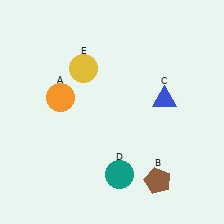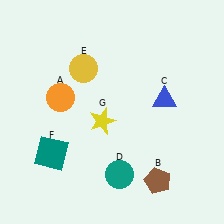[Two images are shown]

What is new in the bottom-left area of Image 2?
A yellow star (G) was added in the bottom-left area of Image 2.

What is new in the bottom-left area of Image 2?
A teal square (F) was added in the bottom-left area of Image 2.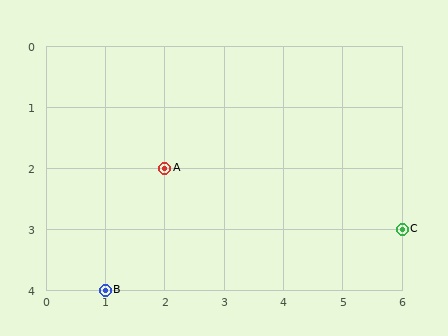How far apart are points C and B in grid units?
Points C and B are 5 columns and 1 row apart (about 5.1 grid units diagonally).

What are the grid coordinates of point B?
Point B is at grid coordinates (1, 4).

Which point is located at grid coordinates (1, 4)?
Point B is at (1, 4).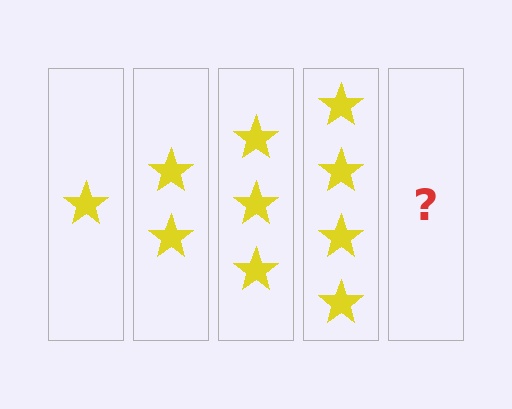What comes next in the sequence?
The next element should be 5 stars.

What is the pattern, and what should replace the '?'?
The pattern is that each step adds one more star. The '?' should be 5 stars.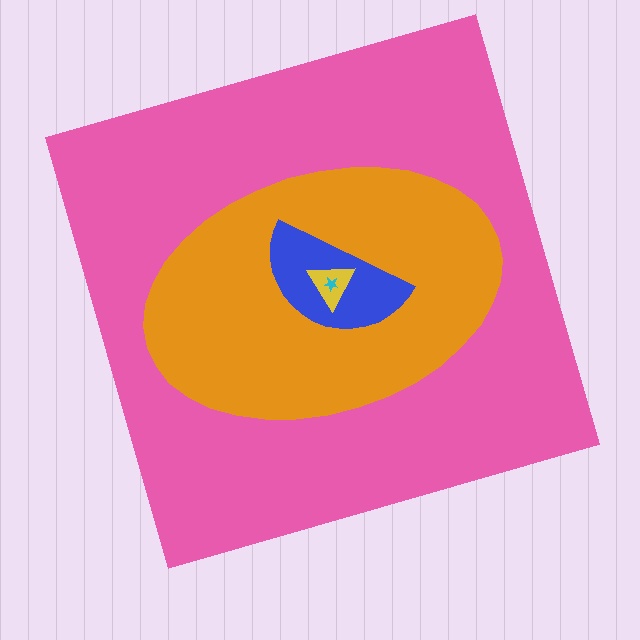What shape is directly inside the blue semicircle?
The yellow triangle.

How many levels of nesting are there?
5.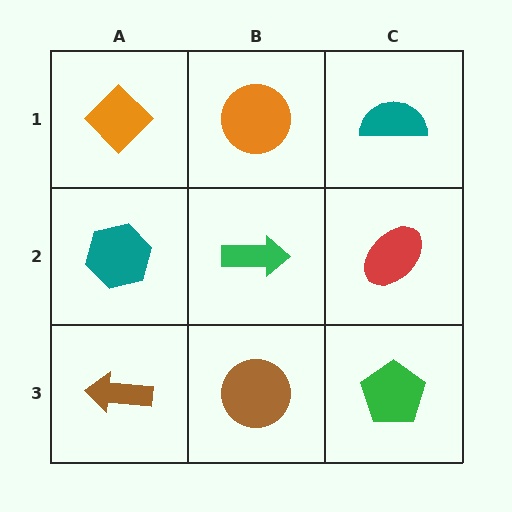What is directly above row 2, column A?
An orange diamond.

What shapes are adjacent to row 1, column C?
A red ellipse (row 2, column C), an orange circle (row 1, column B).